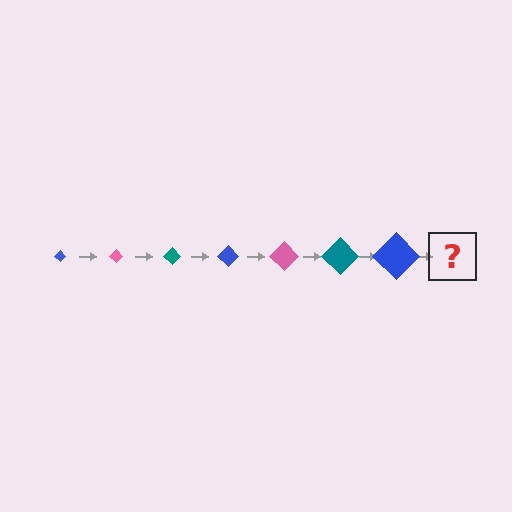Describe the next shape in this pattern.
It should be a pink diamond, larger than the previous one.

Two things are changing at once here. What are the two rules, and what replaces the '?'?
The two rules are that the diamond grows larger each step and the color cycles through blue, pink, and teal. The '?' should be a pink diamond, larger than the previous one.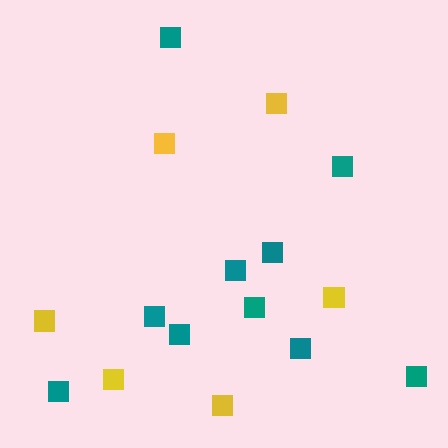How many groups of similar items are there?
There are 2 groups: one group of yellow squares (6) and one group of teal squares (10).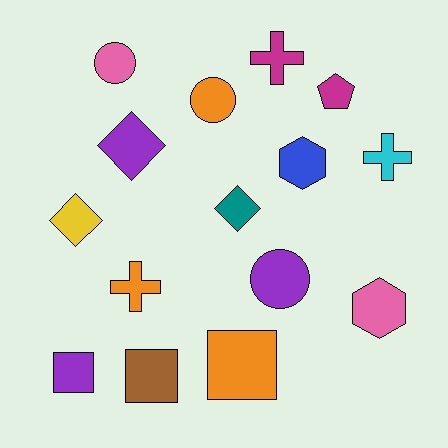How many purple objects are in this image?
There are 3 purple objects.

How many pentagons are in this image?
There is 1 pentagon.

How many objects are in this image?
There are 15 objects.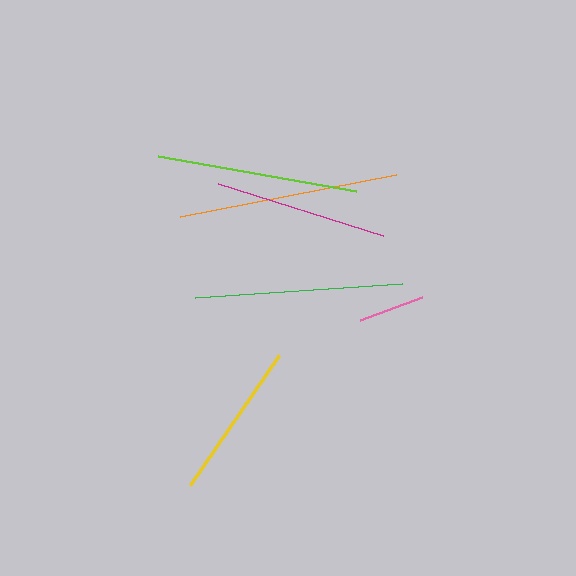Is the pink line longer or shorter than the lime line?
The lime line is longer than the pink line.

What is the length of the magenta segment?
The magenta segment is approximately 173 pixels long.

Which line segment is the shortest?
The pink line is the shortest at approximately 65 pixels.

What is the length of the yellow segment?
The yellow segment is approximately 158 pixels long.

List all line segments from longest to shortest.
From longest to shortest: orange, green, lime, magenta, yellow, pink.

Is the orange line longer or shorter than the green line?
The orange line is longer than the green line.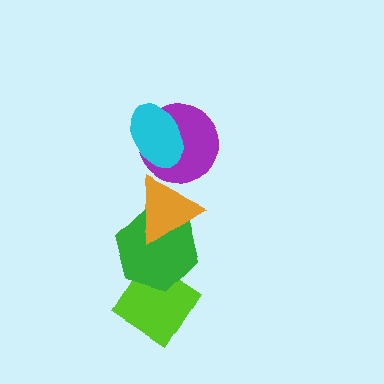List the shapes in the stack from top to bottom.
From top to bottom: the cyan ellipse, the purple circle, the orange triangle, the green hexagon, the lime diamond.